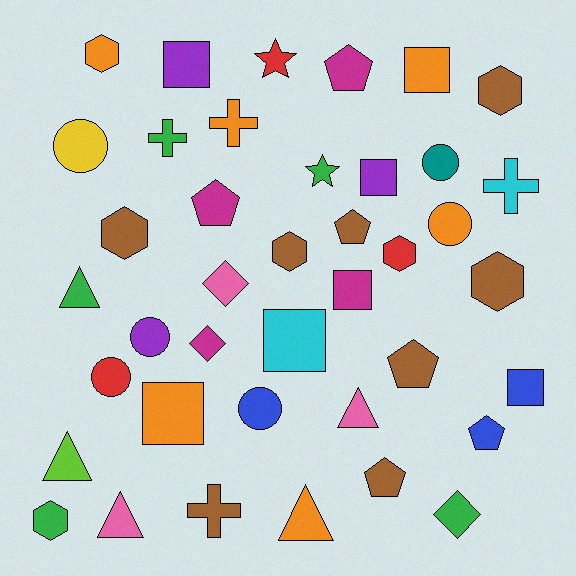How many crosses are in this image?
There are 4 crosses.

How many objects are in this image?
There are 40 objects.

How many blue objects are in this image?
There are 3 blue objects.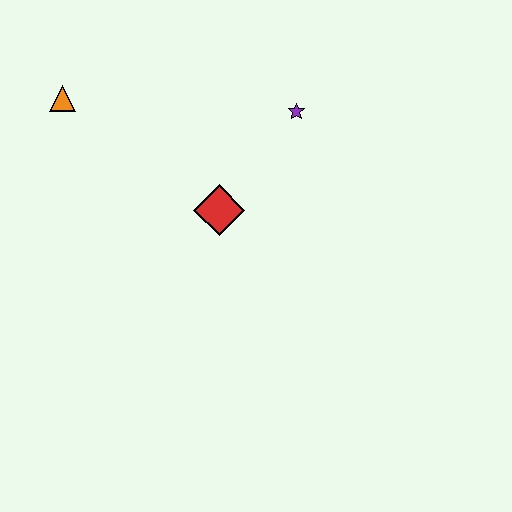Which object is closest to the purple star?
The red diamond is closest to the purple star.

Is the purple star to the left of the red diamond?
No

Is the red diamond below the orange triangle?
Yes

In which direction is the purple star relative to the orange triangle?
The purple star is to the right of the orange triangle.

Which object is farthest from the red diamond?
The orange triangle is farthest from the red diamond.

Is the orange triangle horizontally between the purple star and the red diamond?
No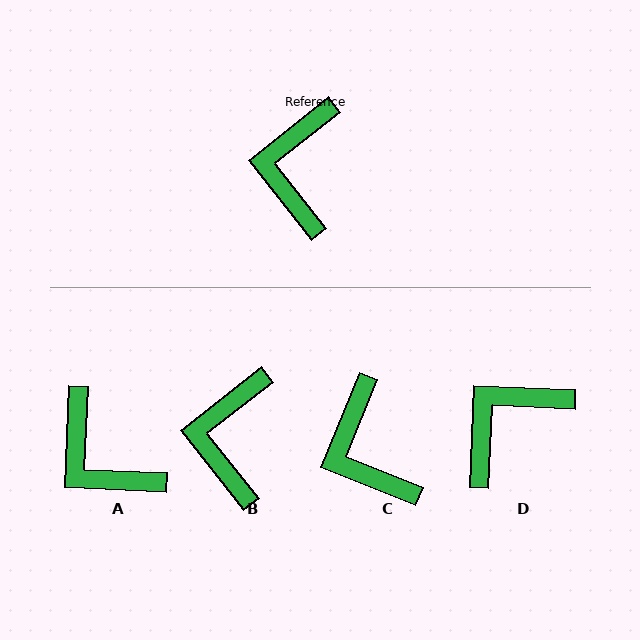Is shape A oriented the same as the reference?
No, it is off by about 49 degrees.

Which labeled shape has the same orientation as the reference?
B.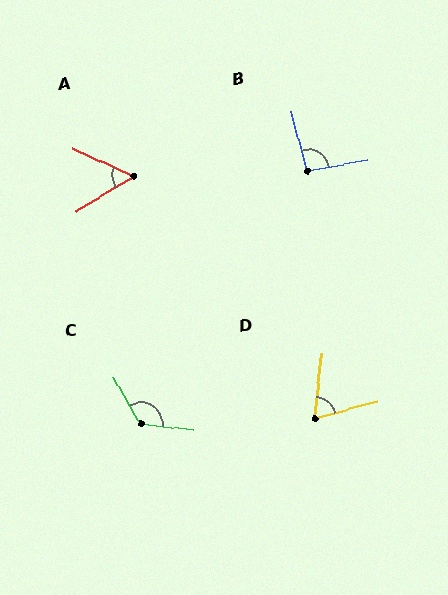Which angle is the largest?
C, at approximately 126 degrees.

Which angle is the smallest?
A, at approximately 56 degrees.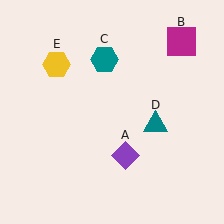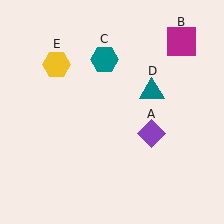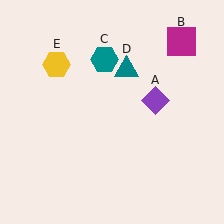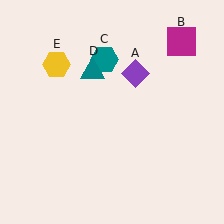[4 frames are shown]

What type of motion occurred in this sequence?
The purple diamond (object A), teal triangle (object D) rotated counterclockwise around the center of the scene.